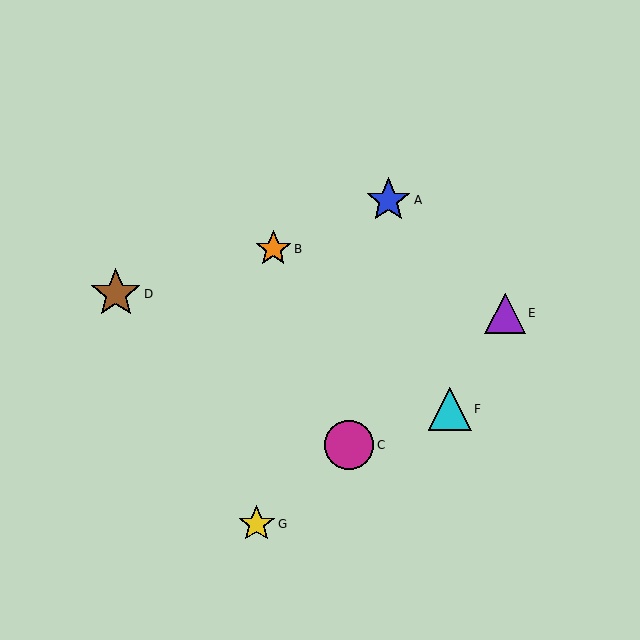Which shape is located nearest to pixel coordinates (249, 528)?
The yellow star (labeled G) at (257, 524) is nearest to that location.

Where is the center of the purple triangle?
The center of the purple triangle is at (505, 313).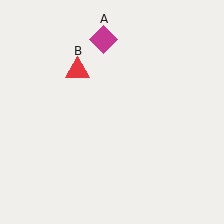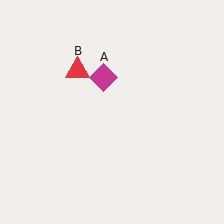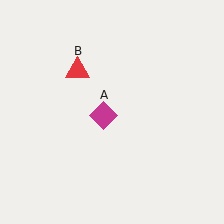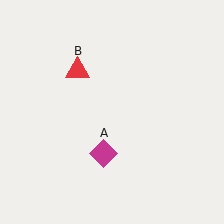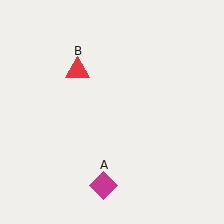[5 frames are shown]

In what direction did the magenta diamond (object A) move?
The magenta diamond (object A) moved down.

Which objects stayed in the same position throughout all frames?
Red triangle (object B) remained stationary.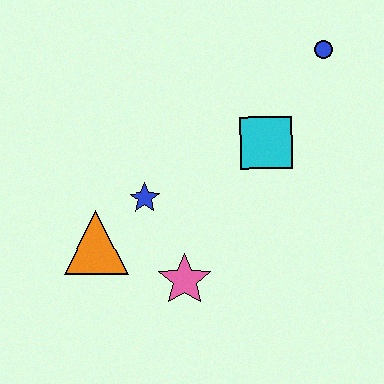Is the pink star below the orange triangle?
Yes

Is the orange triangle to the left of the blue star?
Yes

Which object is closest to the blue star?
The orange triangle is closest to the blue star.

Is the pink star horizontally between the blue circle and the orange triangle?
Yes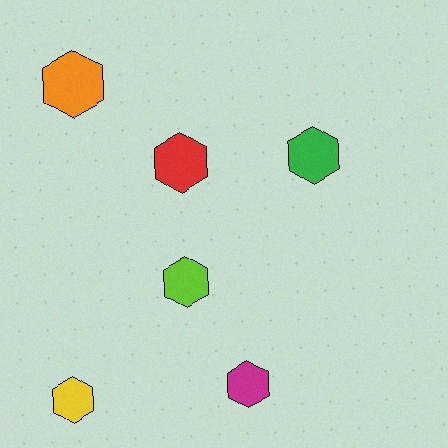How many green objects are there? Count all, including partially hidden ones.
There is 1 green object.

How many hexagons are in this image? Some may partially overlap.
There are 6 hexagons.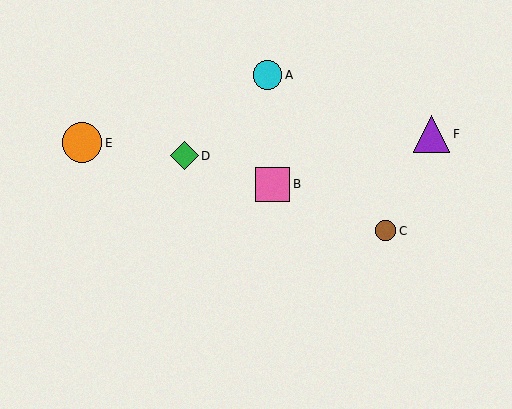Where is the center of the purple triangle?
The center of the purple triangle is at (431, 134).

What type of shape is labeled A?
Shape A is a cyan circle.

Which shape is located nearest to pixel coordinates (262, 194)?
The pink square (labeled B) at (273, 184) is nearest to that location.